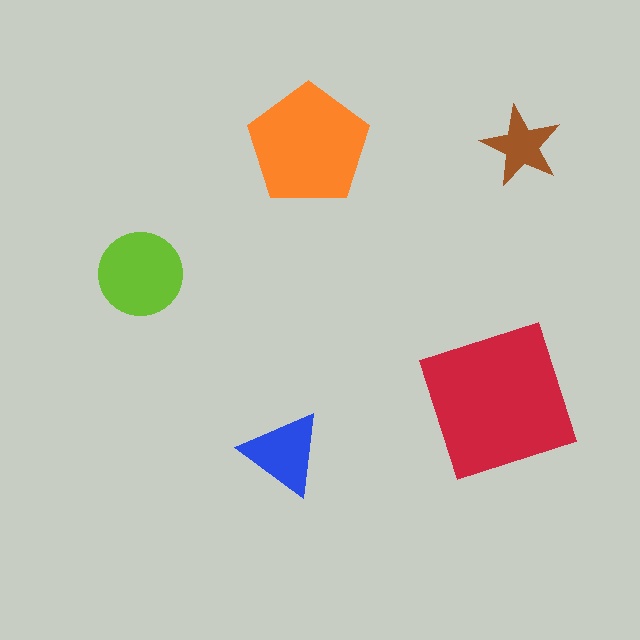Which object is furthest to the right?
The brown star is rightmost.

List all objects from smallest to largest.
The brown star, the blue triangle, the lime circle, the orange pentagon, the red square.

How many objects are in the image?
There are 5 objects in the image.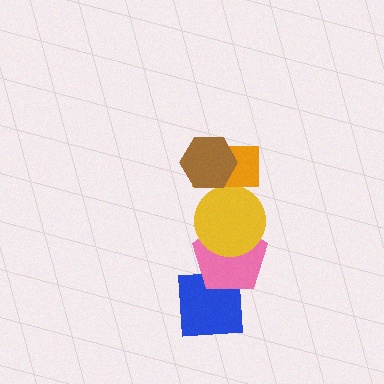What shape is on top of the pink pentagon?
The yellow circle is on top of the pink pentagon.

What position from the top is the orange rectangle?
The orange rectangle is 2nd from the top.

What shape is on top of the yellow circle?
The orange rectangle is on top of the yellow circle.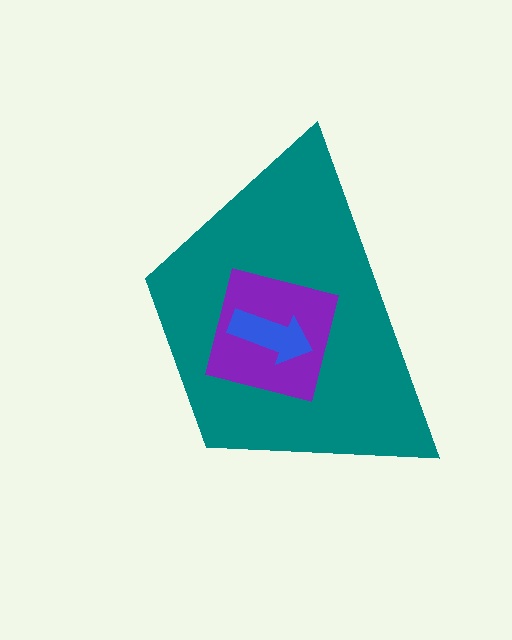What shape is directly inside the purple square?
The blue arrow.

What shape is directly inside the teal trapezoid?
The purple square.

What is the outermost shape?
The teal trapezoid.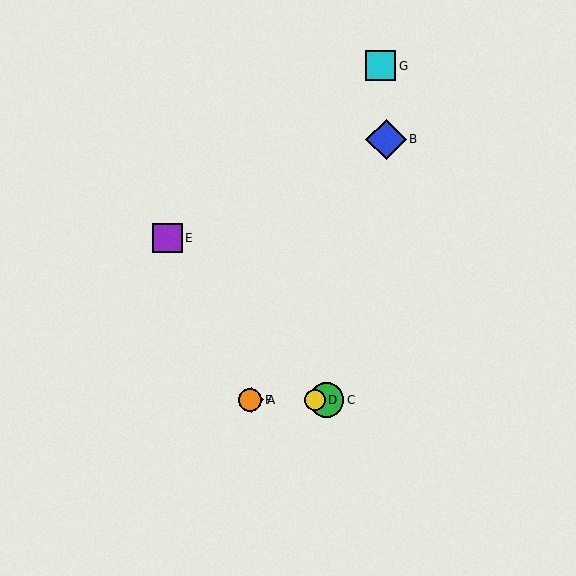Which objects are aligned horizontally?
Objects A, C, D, F are aligned horizontally.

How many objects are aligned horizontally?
4 objects (A, C, D, F) are aligned horizontally.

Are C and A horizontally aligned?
Yes, both are at y≈400.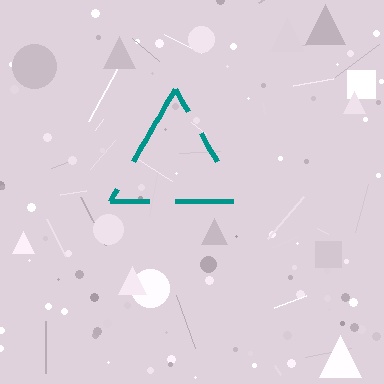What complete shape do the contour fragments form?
The contour fragments form a triangle.